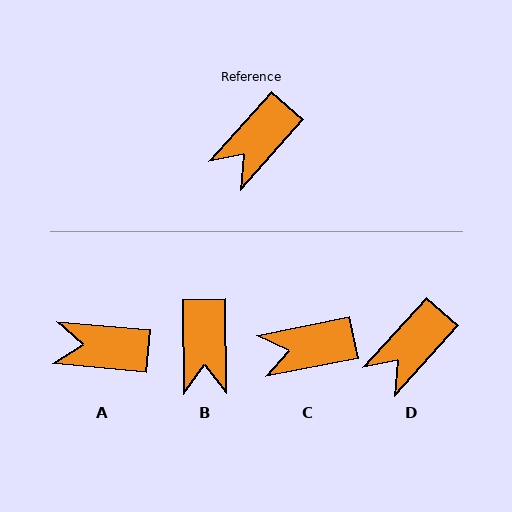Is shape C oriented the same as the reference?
No, it is off by about 37 degrees.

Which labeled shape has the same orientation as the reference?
D.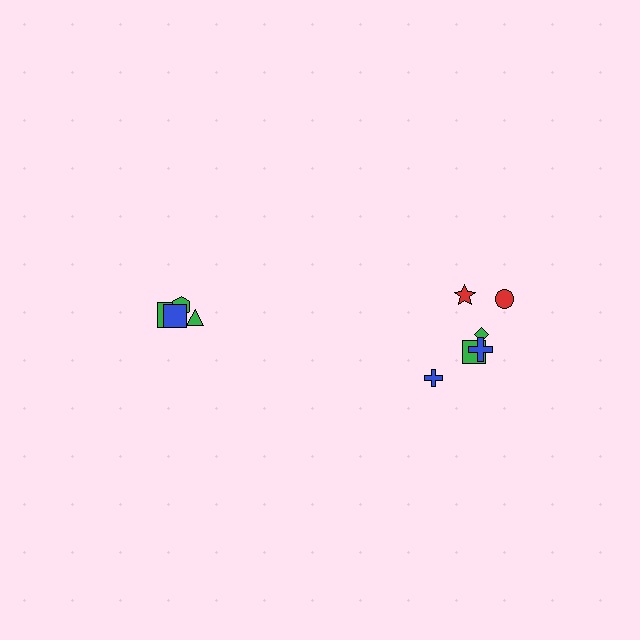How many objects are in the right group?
There are 6 objects.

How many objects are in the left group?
There are 4 objects.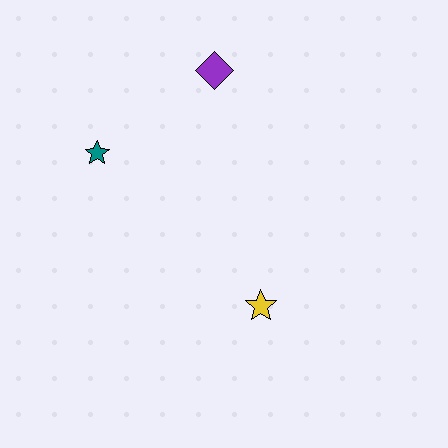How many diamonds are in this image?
There is 1 diamond.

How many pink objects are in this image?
There are no pink objects.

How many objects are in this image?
There are 3 objects.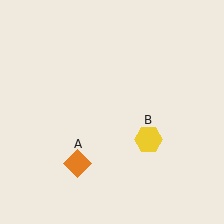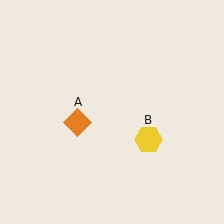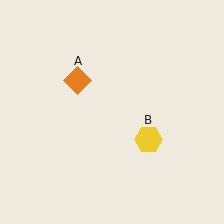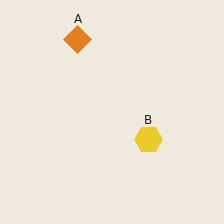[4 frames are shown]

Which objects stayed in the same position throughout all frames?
Yellow hexagon (object B) remained stationary.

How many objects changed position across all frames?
1 object changed position: orange diamond (object A).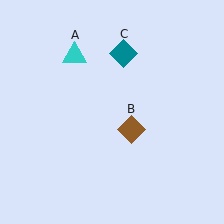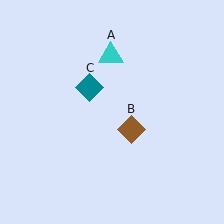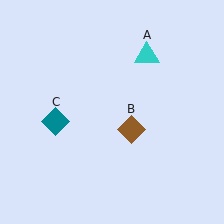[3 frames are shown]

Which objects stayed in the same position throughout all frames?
Brown diamond (object B) remained stationary.